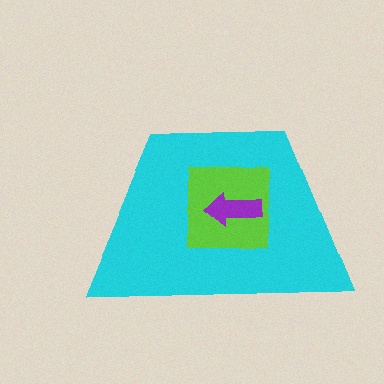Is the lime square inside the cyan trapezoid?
Yes.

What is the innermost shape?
The purple arrow.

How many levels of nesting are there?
3.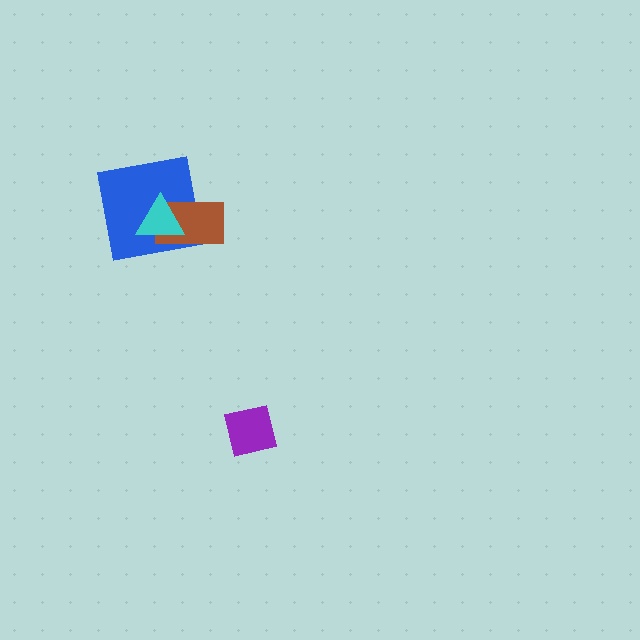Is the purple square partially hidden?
No, no other shape covers it.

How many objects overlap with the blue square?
2 objects overlap with the blue square.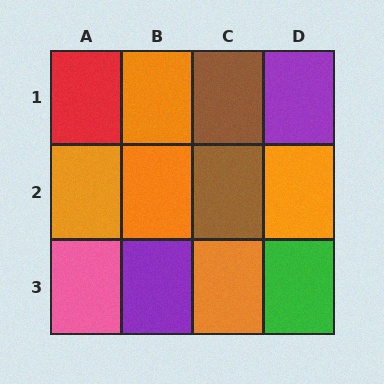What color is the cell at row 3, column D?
Green.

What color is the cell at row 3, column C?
Orange.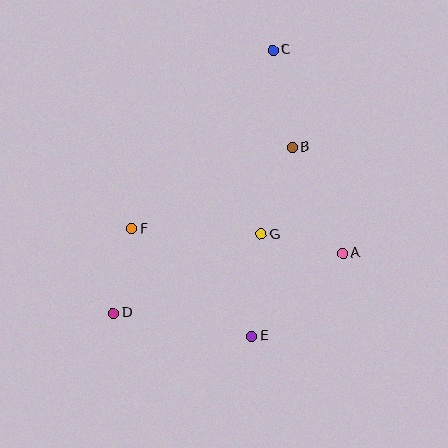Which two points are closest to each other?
Points A and G are closest to each other.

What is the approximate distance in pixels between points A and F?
The distance between A and F is approximately 212 pixels.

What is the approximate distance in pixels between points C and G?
The distance between C and G is approximately 184 pixels.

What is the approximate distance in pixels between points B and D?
The distance between B and D is approximately 243 pixels.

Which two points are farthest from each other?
Points C and D are farthest from each other.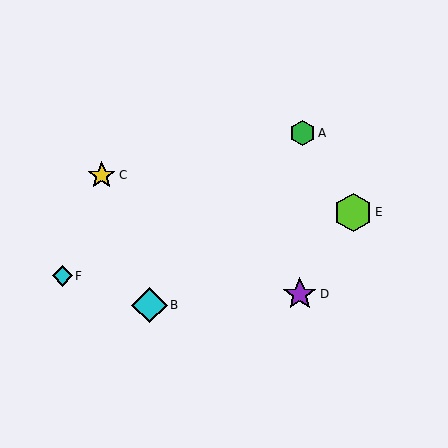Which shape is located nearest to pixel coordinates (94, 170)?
The yellow star (labeled C) at (102, 175) is nearest to that location.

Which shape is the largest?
The lime hexagon (labeled E) is the largest.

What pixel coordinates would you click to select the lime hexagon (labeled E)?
Click at (353, 212) to select the lime hexagon E.